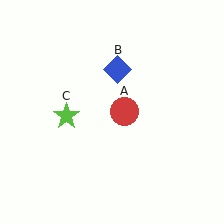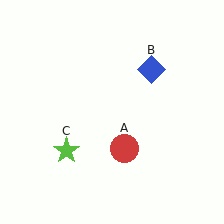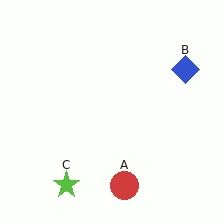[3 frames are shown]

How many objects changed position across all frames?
3 objects changed position: red circle (object A), blue diamond (object B), lime star (object C).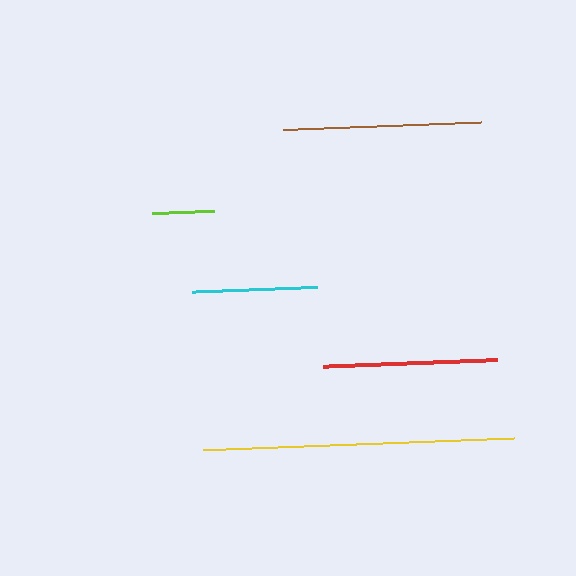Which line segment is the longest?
The yellow line is the longest at approximately 312 pixels.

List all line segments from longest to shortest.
From longest to shortest: yellow, brown, red, cyan, lime.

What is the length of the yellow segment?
The yellow segment is approximately 312 pixels long.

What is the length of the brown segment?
The brown segment is approximately 198 pixels long.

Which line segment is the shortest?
The lime line is the shortest at approximately 63 pixels.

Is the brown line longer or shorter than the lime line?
The brown line is longer than the lime line.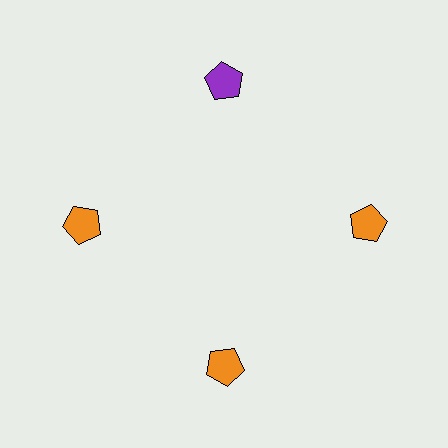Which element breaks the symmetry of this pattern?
The purple pentagon at roughly the 12 o'clock position breaks the symmetry. All other shapes are orange pentagons.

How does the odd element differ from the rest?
It has a different color: purple instead of orange.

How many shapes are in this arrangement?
There are 4 shapes arranged in a ring pattern.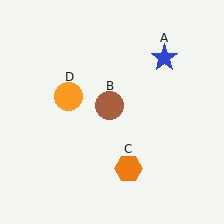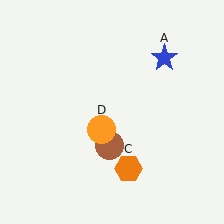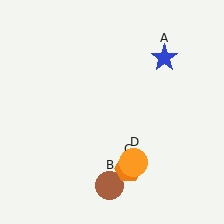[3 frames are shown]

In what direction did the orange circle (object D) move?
The orange circle (object D) moved down and to the right.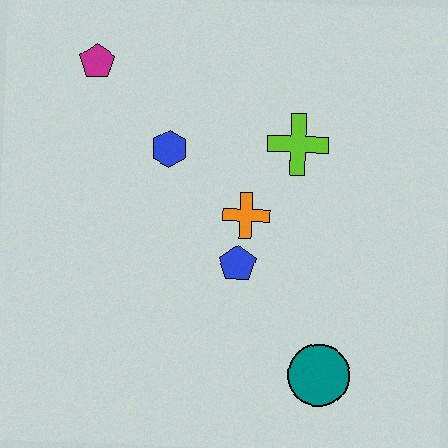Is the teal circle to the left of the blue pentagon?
No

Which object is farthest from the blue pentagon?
The magenta pentagon is farthest from the blue pentagon.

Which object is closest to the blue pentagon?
The orange cross is closest to the blue pentagon.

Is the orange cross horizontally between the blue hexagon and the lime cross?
Yes